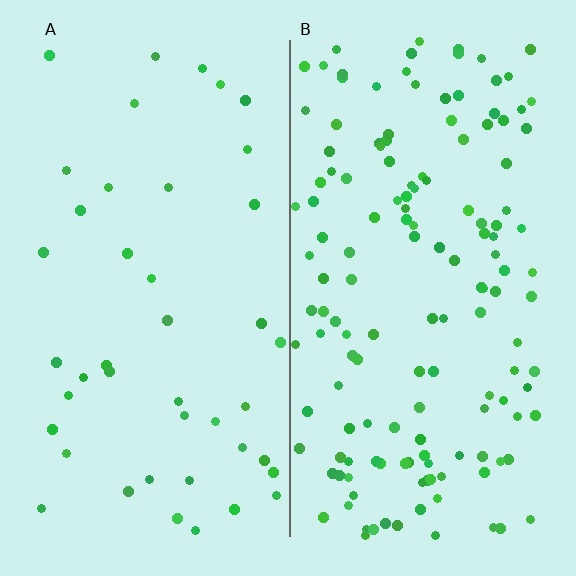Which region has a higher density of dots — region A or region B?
B (the right).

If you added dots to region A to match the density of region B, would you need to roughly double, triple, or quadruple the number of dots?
Approximately triple.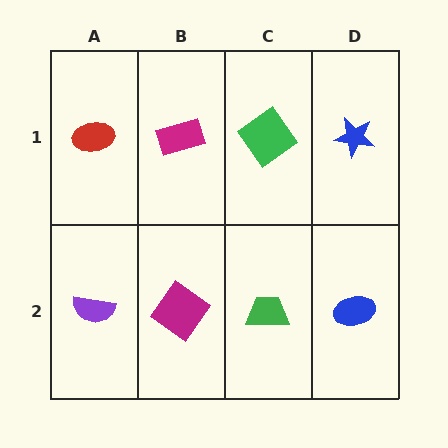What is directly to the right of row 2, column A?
A magenta diamond.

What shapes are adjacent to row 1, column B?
A magenta diamond (row 2, column B), a red ellipse (row 1, column A), a green diamond (row 1, column C).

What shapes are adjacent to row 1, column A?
A purple semicircle (row 2, column A), a magenta rectangle (row 1, column B).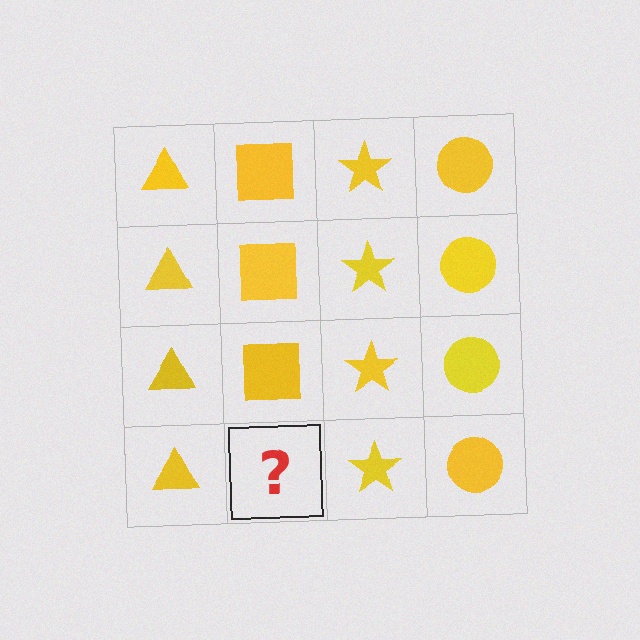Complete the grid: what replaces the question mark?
The question mark should be replaced with a yellow square.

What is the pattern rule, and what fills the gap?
The rule is that each column has a consistent shape. The gap should be filled with a yellow square.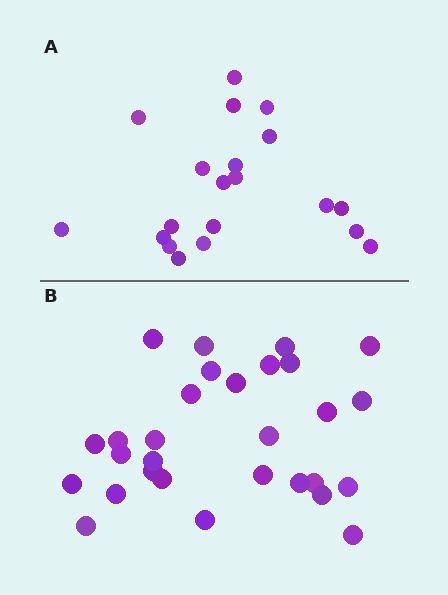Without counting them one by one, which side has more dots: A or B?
Region B (the bottom region) has more dots.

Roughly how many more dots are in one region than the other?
Region B has roughly 8 or so more dots than region A.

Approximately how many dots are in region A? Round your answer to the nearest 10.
About 20 dots.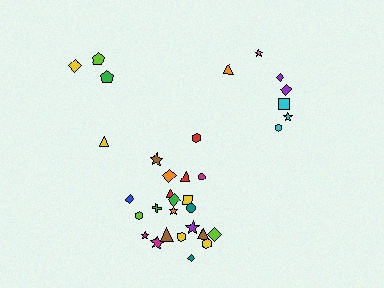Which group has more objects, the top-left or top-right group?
The top-right group.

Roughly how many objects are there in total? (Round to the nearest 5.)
Roughly 35 objects in total.